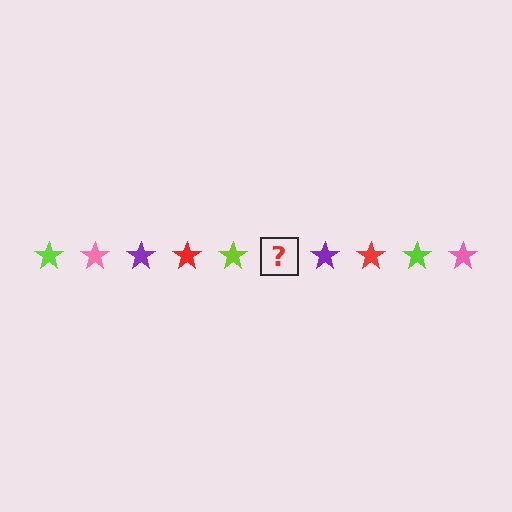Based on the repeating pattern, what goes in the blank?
The blank should be a pink star.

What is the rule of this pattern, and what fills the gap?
The rule is that the pattern cycles through lime, pink, purple, red stars. The gap should be filled with a pink star.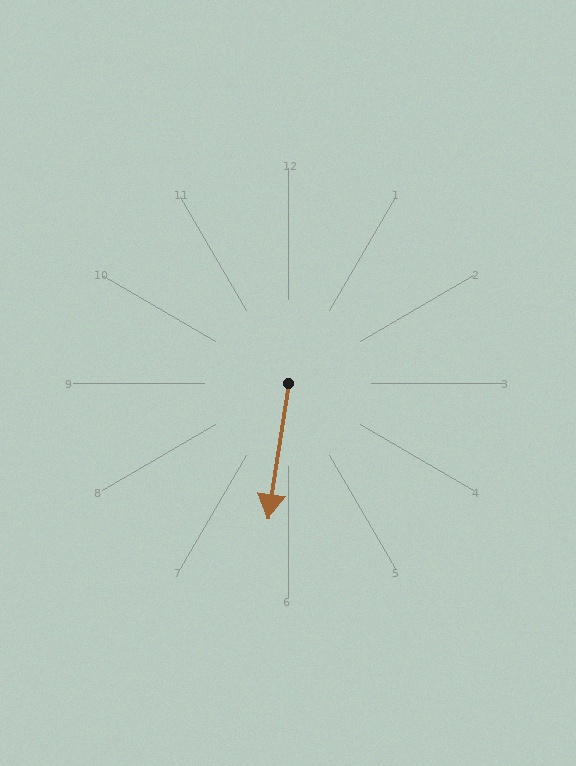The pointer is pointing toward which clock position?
Roughly 6 o'clock.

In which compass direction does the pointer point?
South.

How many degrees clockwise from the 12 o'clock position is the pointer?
Approximately 188 degrees.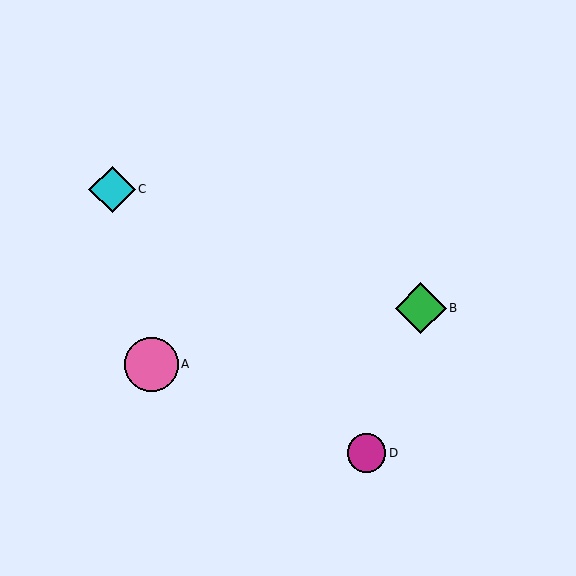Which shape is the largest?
The pink circle (labeled A) is the largest.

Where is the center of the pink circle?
The center of the pink circle is at (151, 364).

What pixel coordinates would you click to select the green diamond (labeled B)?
Click at (421, 308) to select the green diamond B.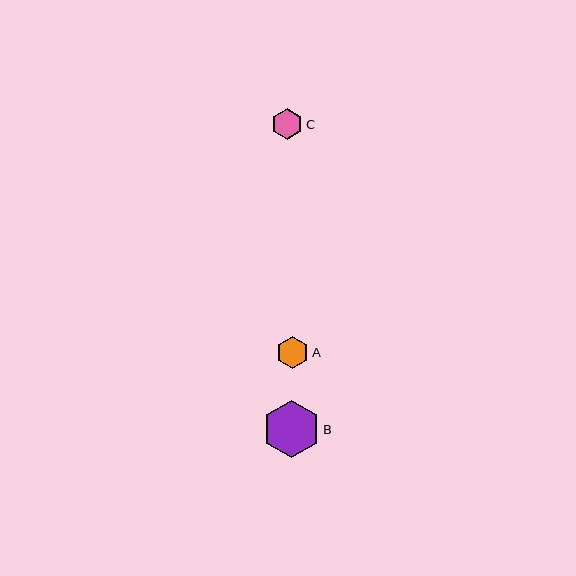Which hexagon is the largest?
Hexagon B is the largest with a size of approximately 57 pixels.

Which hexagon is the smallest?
Hexagon C is the smallest with a size of approximately 31 pixels.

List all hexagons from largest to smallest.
From largest to smallest: B, A, C.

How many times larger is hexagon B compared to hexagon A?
Hexagon B is approximately 1.8 times the size of hexagon A.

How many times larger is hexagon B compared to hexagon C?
Hexagon B is approximately 1.9 times the size of hexagon C.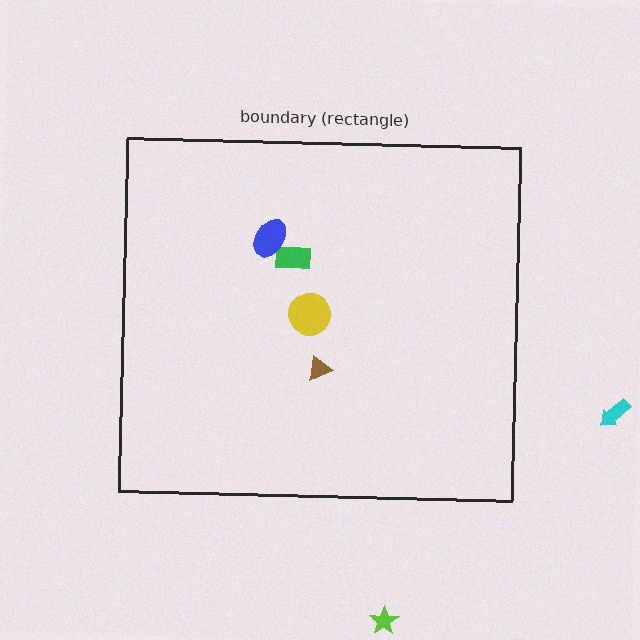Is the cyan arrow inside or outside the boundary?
Outside.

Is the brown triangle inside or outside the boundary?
Inside.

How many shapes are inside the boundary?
4 inside, 2 outside.